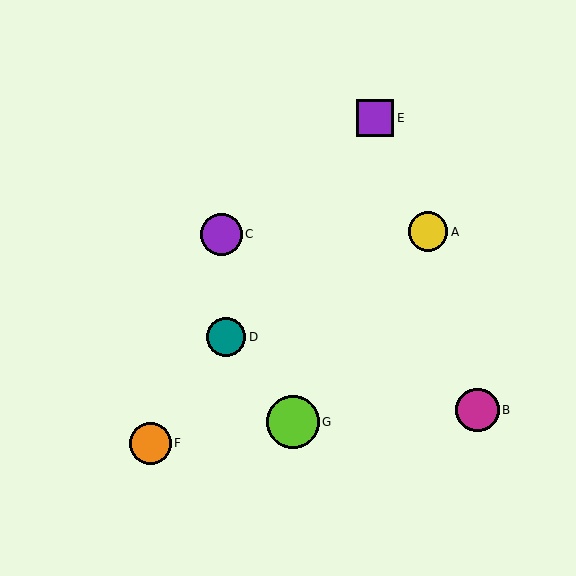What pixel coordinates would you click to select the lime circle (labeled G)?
Click at (293, 422) to select the lime circle G.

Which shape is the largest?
The lime circle (labeled G) is the largest.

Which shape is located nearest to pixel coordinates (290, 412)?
The lime circle (labeled G) at (293, 422) is nearest to that location.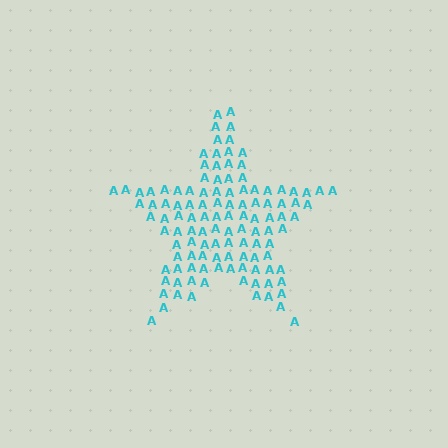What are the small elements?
The small elements are letter A's.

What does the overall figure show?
The overall figure shows a star.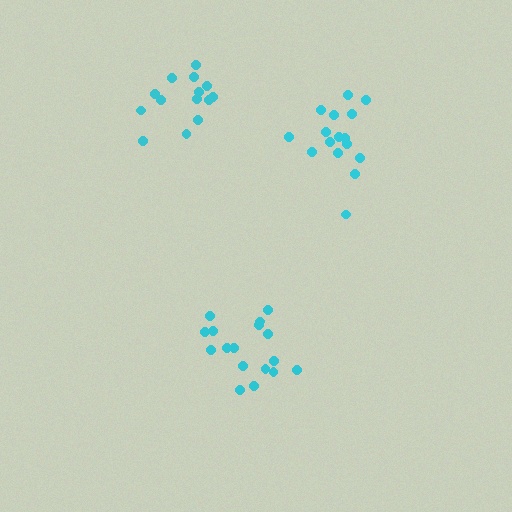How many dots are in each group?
Group 1: 17 dots, Group 2: 16 dots, Group 3: 14 dots (47 total).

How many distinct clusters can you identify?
There are 3 distinct clusters.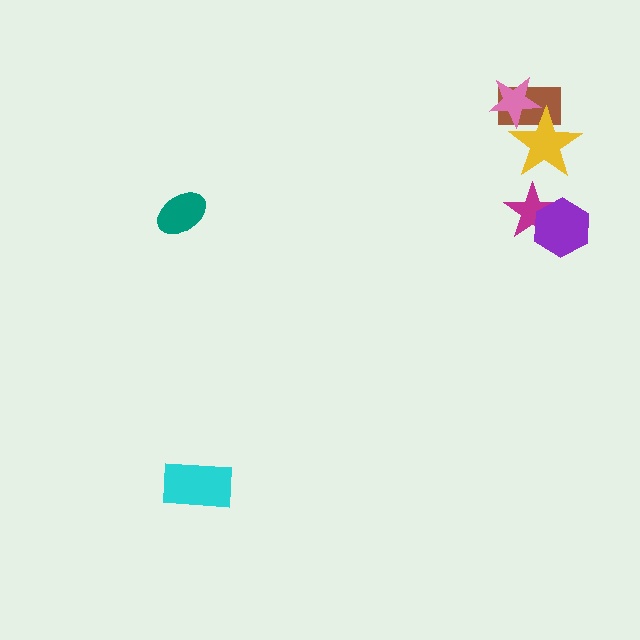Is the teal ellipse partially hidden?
No, no other shape covers it.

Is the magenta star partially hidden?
Yes, it is partially covered by another shape.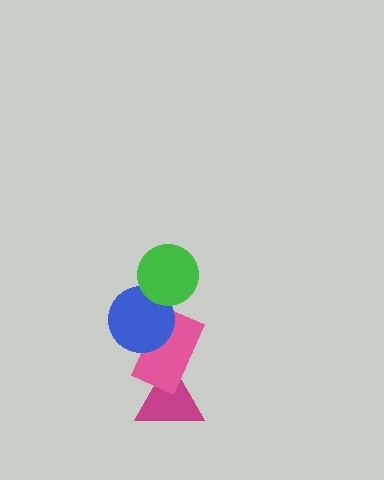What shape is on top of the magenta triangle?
The pink rectangle is on top of the magenta triangle.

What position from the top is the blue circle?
The blue circle is 2nd from the top.